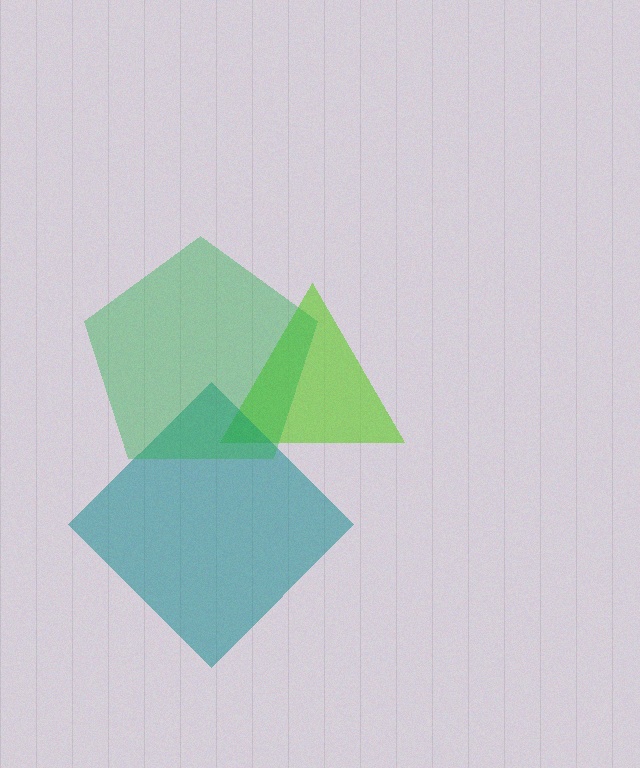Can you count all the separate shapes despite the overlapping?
Yes, there are 3 separate shapes.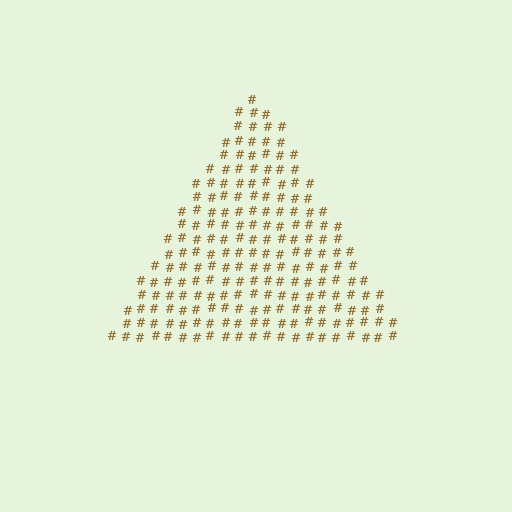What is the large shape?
The large shape is a triangle.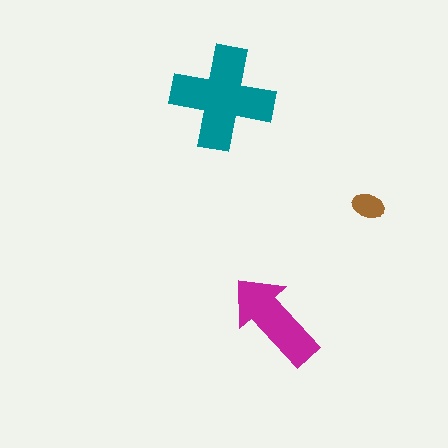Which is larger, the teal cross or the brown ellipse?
The teal cross.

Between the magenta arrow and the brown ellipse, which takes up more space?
The magenta arrow.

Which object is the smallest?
The brown ellipse.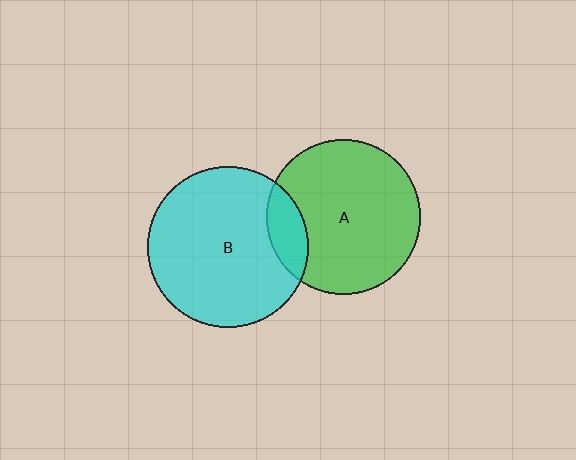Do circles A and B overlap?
Yes.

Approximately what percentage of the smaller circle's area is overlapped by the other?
Approximately 15%.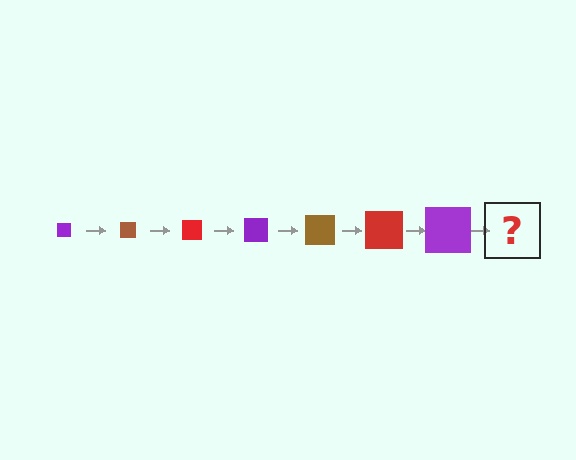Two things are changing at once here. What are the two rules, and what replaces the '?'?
The two rules are that the square grows larger each step and the color cycles through purple, brown, and red. The '?' should be a brown square, larger than the previous one.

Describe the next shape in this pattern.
It should be a brown square, larger than the previous one.